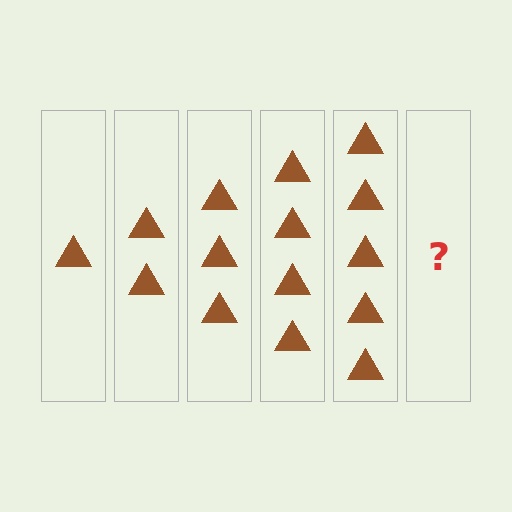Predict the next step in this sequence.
The next step is 6 triangles.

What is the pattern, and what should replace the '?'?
The pattern is that each step adds one more triangle. The '?' should be 6 triangles.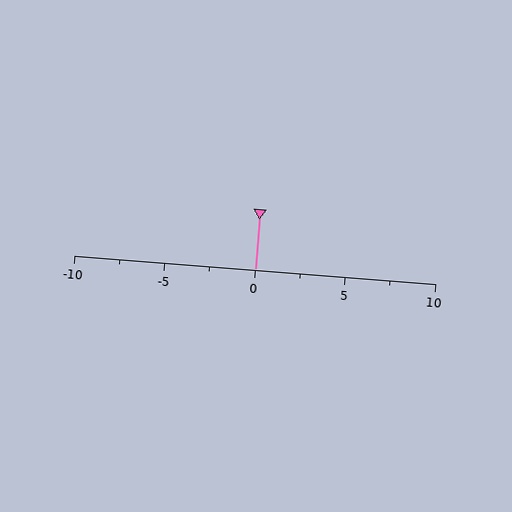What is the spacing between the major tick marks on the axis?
The major ticks are spaced 5 apart.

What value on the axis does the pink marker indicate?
The marker indicates approximately 0.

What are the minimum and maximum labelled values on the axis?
The axis runs from -10 to 10.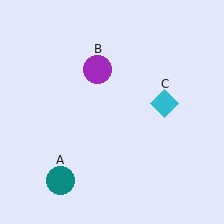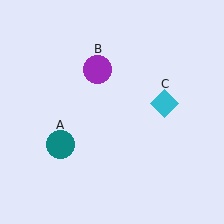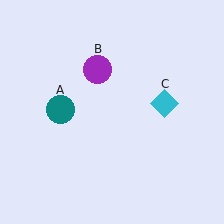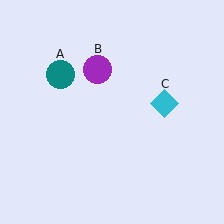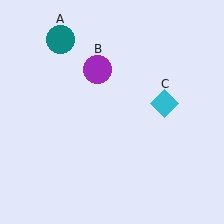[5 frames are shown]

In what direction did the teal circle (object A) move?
The teal circle (object A) moved up.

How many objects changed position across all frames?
1 object changed position: teal circle (object A).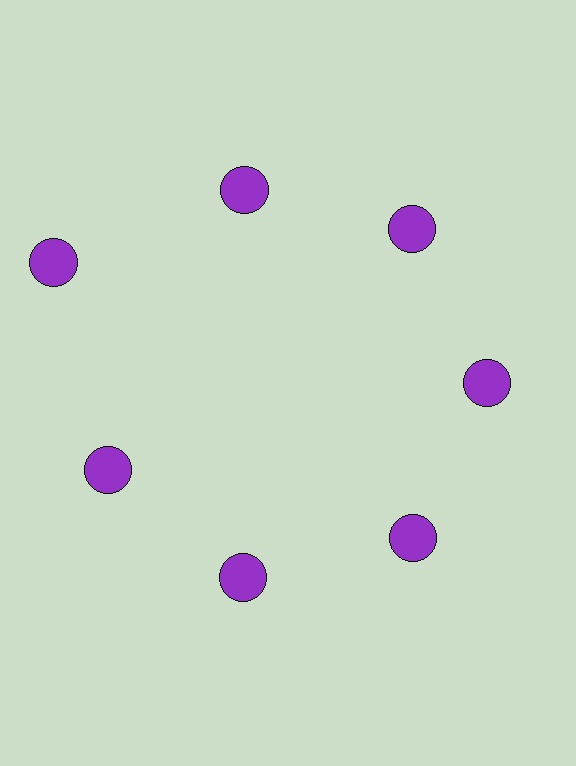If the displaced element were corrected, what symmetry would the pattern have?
It would have 7-fold rotational symmetry — the pattern would map onto itself every 51 degrees.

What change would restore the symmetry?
The symmetry would be restored by moving it inward, back onto the ring so that all 7 circles sit at equal angles and equal distance from the center.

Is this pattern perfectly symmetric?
No. The 7 purple circles are arranged in a ring, but one element near the 10 o'clock position is pushed outward from the center, breaking the 7-fold rotational symmetry.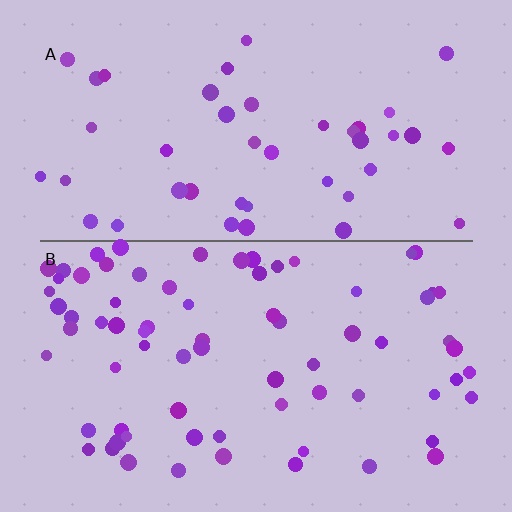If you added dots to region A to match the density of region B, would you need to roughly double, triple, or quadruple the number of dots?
Approximately double.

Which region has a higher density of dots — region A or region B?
B (the bottom).